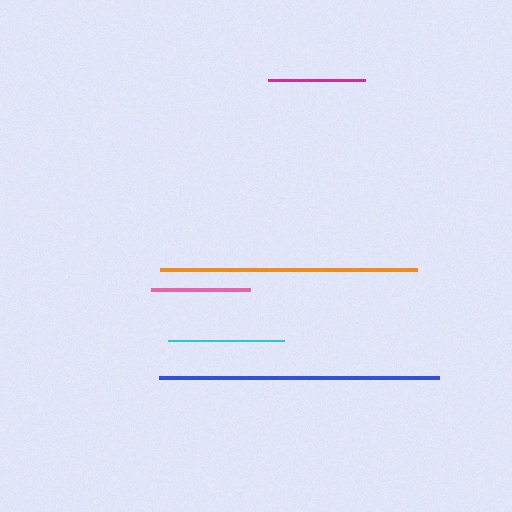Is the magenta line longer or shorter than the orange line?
The orange line is longer than the magenta line.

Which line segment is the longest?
The blue line is the longest at approximately 280 pixels.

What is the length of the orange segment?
The orange segment is approximately 257 pixels long.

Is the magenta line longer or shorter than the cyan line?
The cyan line is longer than the magenta line.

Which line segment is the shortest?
The magenta line is the shortest at approximately 98 pixels.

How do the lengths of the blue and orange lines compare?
The blue and orange lines are approximately the same length.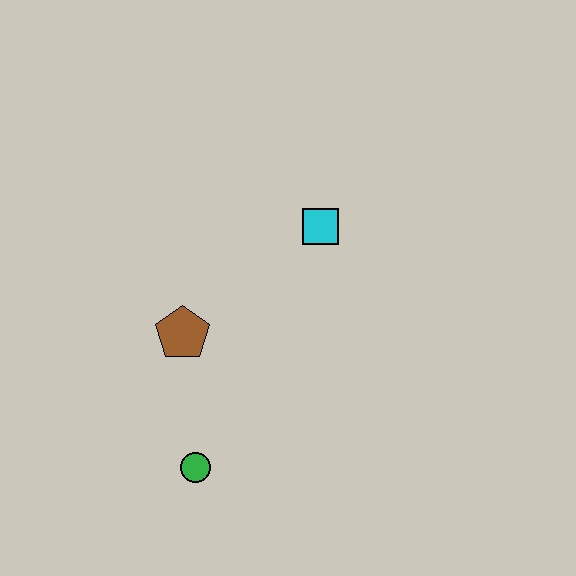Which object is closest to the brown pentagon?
The green circle is closest to the brown pentagon.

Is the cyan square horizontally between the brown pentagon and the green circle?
No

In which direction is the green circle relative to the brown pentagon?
The green circle is below the brown pentagon.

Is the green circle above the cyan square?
No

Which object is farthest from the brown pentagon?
The cyan square is farthest from the brown pentagon.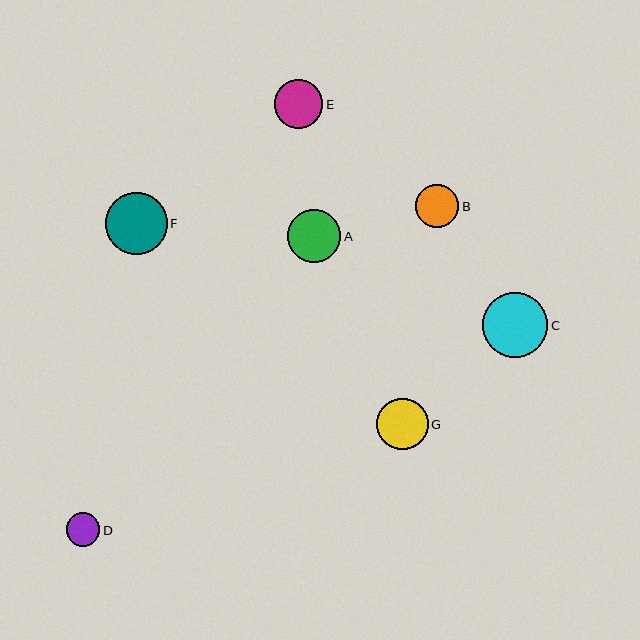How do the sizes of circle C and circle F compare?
Circle C and circle F are approximately the same size.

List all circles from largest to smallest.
From largest to smallest: C, F, A, G, E, B, D.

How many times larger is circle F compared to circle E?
Circle F is approximately 1.3 times the size of circle E.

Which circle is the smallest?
Circle D is the smallest with a size of approximately 33 pixels.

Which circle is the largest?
Circle C is the largest with a size of approximately 66 pixels.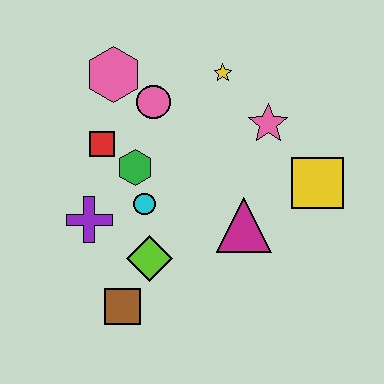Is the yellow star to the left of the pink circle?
No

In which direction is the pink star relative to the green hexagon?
The pink star is to the right of the green hexagon.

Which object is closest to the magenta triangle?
The yellow square is closest to the magenta triangle.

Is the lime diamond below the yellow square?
Yes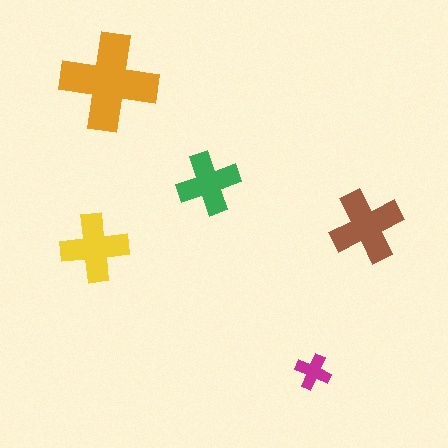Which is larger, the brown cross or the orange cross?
The orange one.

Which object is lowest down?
The magenta cross is bottommost.